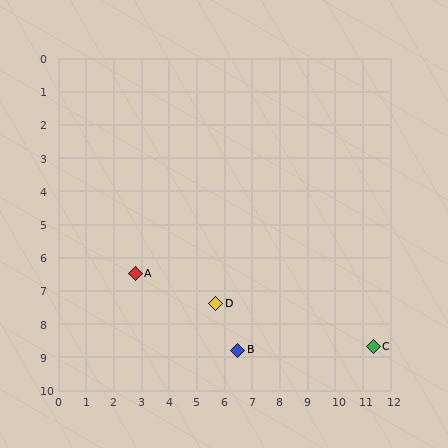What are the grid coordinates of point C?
Point C is at approximately (11.4, 8.7).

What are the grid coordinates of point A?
Point A is at approximately (2.8, 6.5).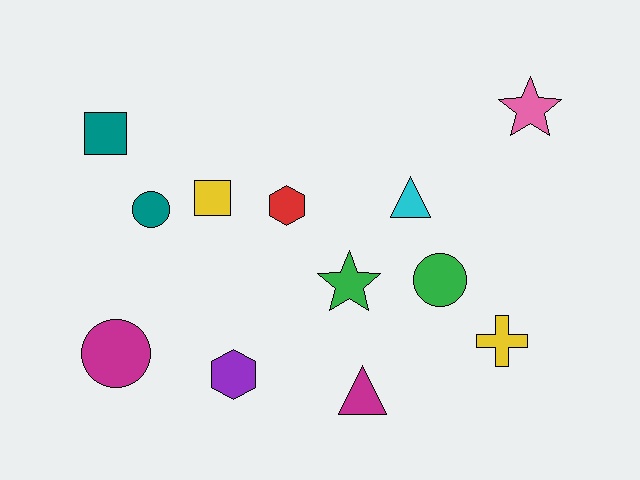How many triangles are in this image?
There are 2 triangles.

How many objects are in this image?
There are 12 objects.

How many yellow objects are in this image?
There are 2 yellow objects.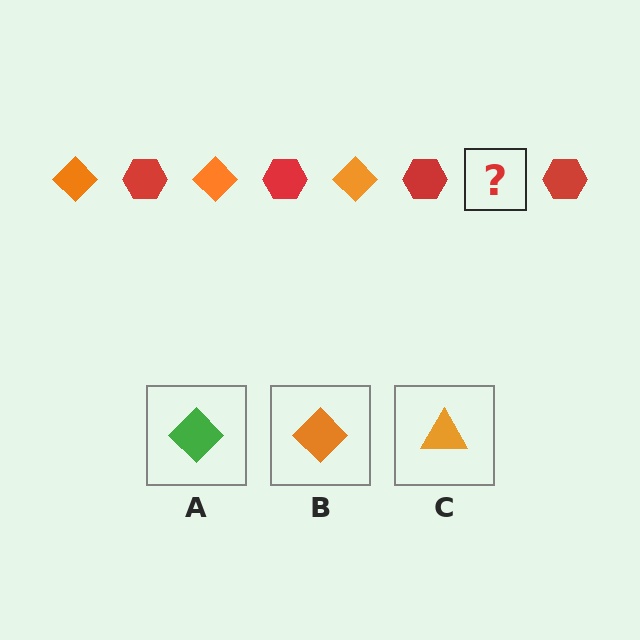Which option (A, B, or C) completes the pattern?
B.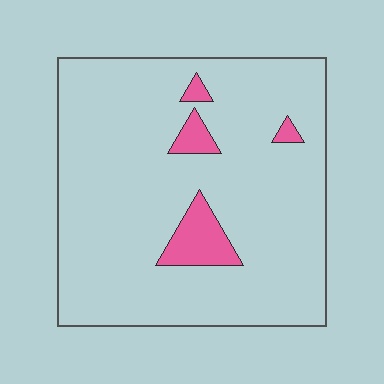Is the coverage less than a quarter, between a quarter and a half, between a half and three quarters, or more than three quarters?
Less than a quarter.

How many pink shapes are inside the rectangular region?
4.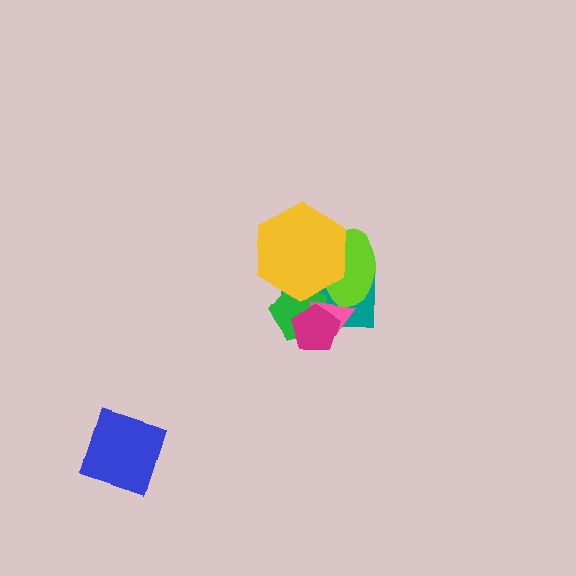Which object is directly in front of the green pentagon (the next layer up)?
The pink triangle is directly in front of the green pentagon.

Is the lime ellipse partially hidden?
Yes, it is partially covered by another shape.